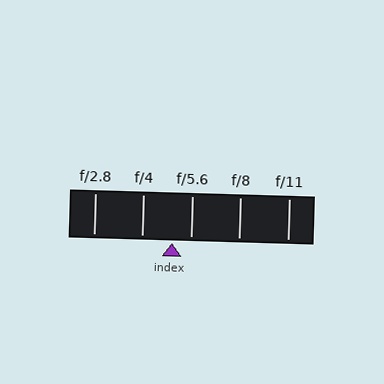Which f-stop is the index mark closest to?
The index mark is closest to f/5.6.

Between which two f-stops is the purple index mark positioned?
The index mark is between f/4 and f/5.6.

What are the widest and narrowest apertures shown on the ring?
The widest aperture shown is f/2.8 and the narrowest is f/11.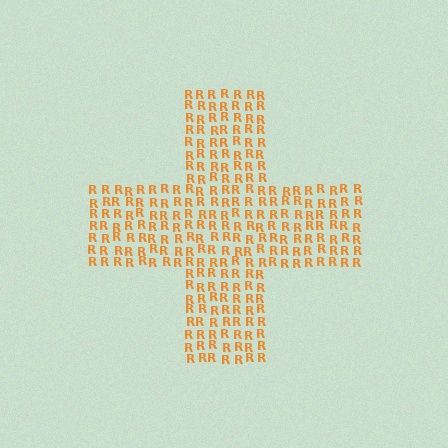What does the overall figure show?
The overall figure shows a cross.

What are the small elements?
The small elements are letter R's.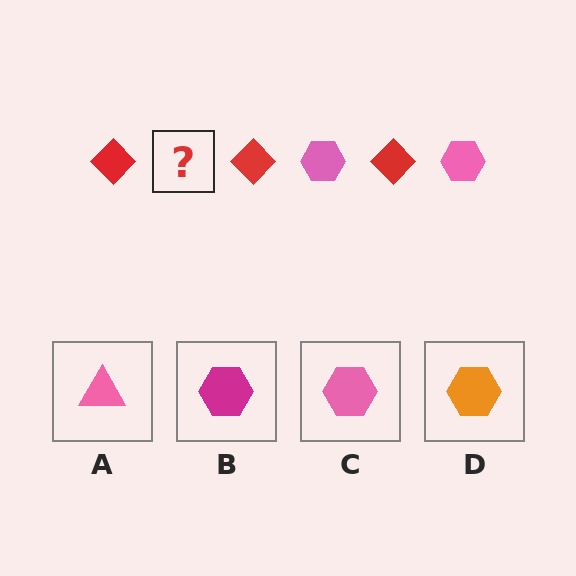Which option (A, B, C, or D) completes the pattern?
C.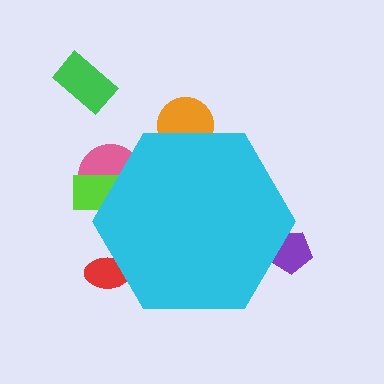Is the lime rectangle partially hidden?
Yes, the lime rectangle is partially hidden behind the cyan hexagon.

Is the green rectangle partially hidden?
No, the green rectangle is fully visible.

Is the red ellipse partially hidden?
Yes, the red ellipse is partially hidden behind the cyan hexagon.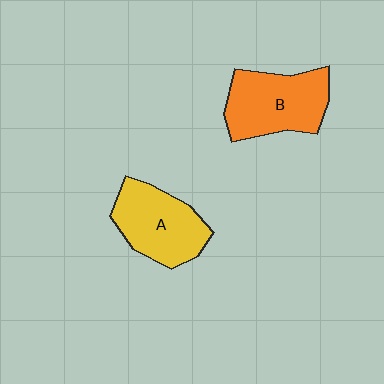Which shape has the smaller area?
Shape A (yellow).